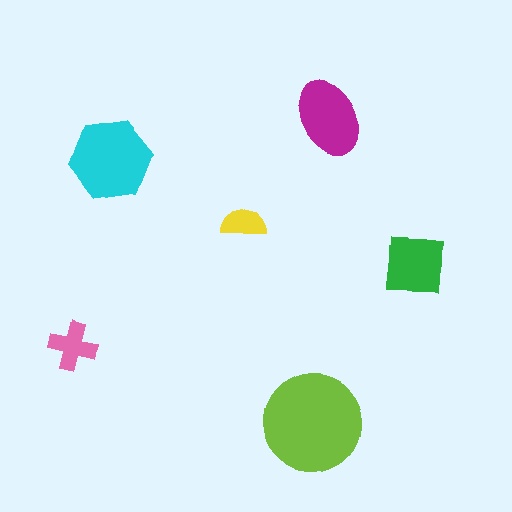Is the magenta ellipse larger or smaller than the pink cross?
Larger.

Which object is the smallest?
The yellow semicircle.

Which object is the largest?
The lime circle.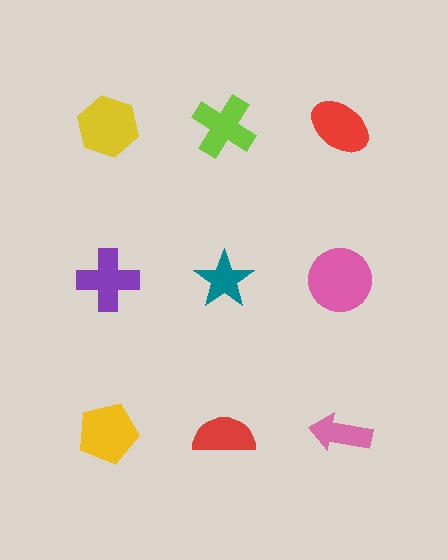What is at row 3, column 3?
A pink arrow.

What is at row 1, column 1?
A yellow hexagon.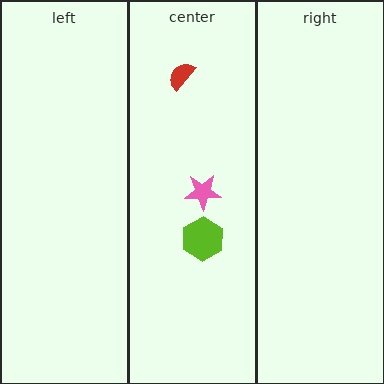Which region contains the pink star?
The center region.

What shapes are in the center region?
The lime hexagon, the red semicircle, the pink star.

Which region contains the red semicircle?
The center region.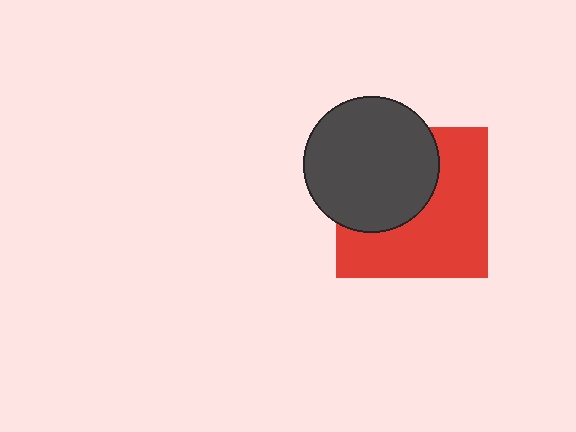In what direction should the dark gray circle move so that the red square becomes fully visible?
The dark gray circle should move toward the upper-left. That is the shortest direction to clear the overlap and leave the red square fully visible.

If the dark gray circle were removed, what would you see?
You would see the complete red square.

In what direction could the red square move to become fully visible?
The red square could move toward the lower-right. That would shift it out from behind the dark gray circle entirely.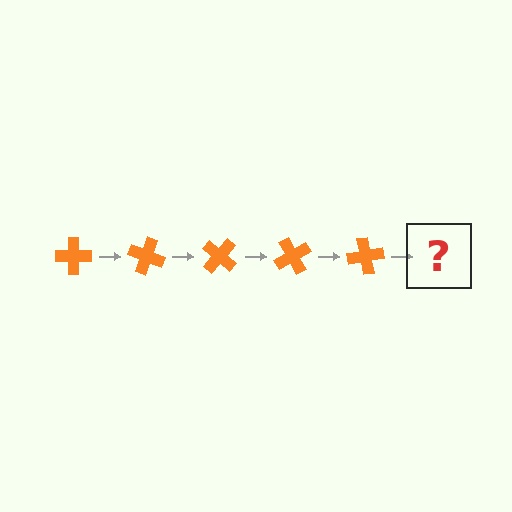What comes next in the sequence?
The next element should be an orange cross rotated 100 degrees.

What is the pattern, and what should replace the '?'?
The pattern is that the cross rotates 20 degrees each step. The '?' should be an orange cross rotated 100 degrees.